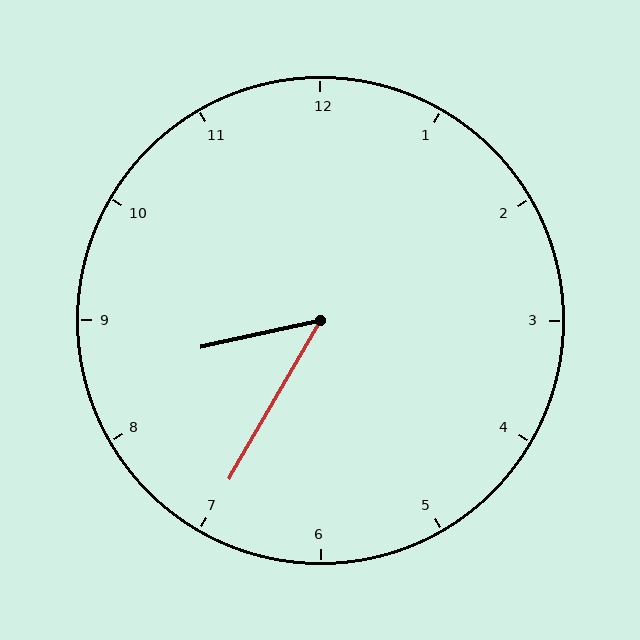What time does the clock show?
8:35.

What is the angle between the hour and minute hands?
Approximately 48 degrees.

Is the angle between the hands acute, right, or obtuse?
It is acute.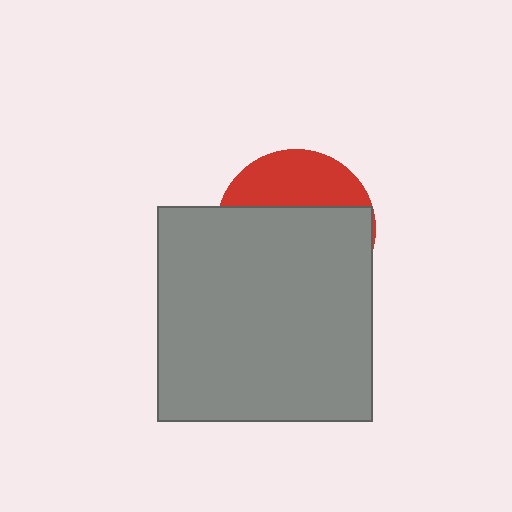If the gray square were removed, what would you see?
You would see the complete red circle.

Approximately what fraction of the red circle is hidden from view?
Roughly 68% of the red circle is hidden behind the gray square.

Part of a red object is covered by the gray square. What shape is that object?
It is a circle.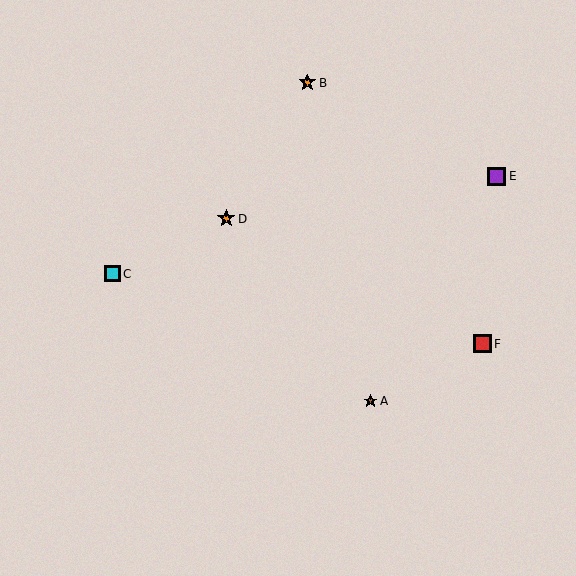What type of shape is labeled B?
Shape B is an orange star.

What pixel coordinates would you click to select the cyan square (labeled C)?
Click at (112, 274) to select the cyan square C.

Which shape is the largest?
The red square (labeled F) is the largest.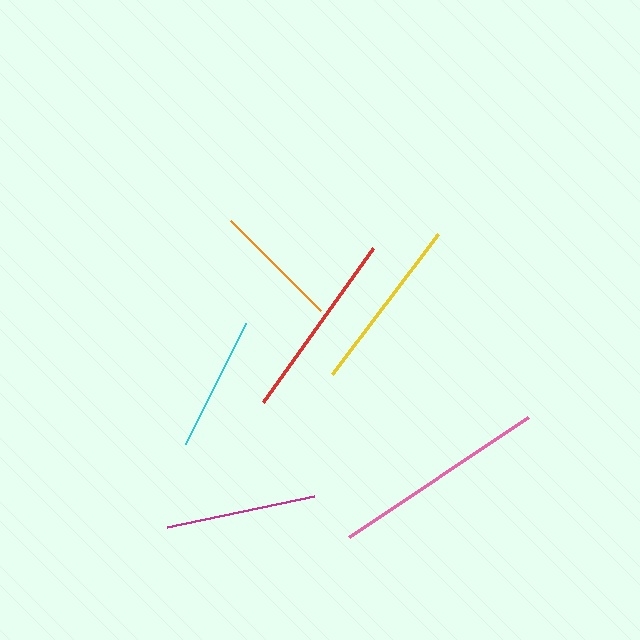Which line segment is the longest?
The pink line is the longest at approximately 215 pixels.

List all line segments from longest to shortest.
From longest to shortest: pink, red, yellow, magenta, cyan, orange.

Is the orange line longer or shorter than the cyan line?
The cyan line is longer than the orange line.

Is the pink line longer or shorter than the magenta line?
The pink line is longer than the magenta line.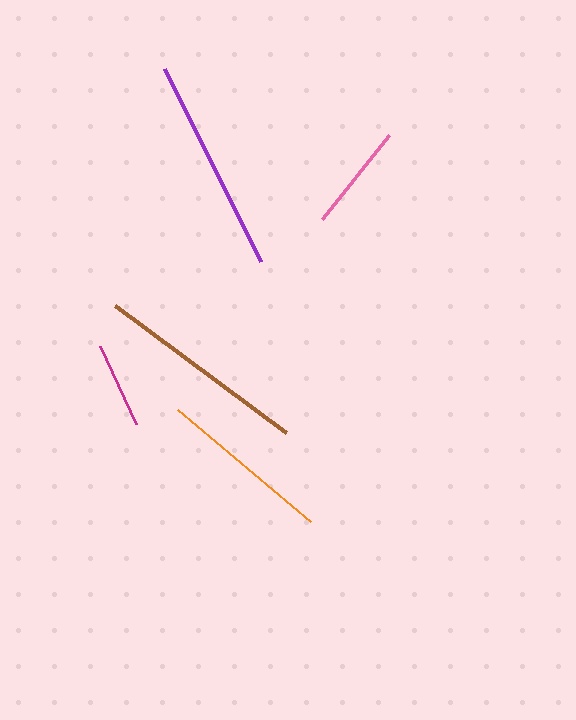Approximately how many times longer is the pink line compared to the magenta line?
The pink line is approximately 1.2 times the length of the magenta line.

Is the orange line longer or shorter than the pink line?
The orange line is longer than the pink line.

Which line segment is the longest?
The purple line is the longest at approximately 216 pixels.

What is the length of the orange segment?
The orange segment is approximately 174 pixels long.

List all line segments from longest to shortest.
From longest to shortest: purple, brown, orange, pink, magenta.